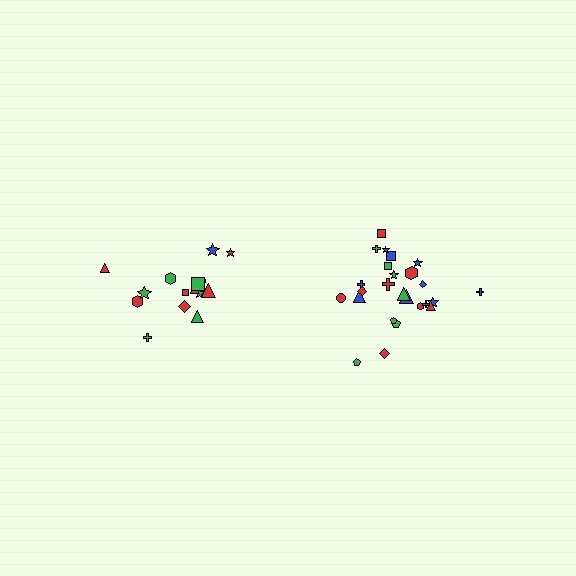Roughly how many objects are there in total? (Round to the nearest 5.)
Roughly 40 objects in total.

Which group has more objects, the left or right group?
The right group.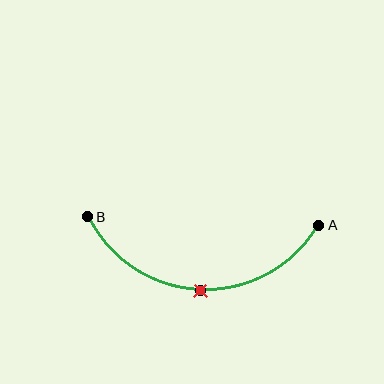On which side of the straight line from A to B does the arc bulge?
The arc bulges below the straight line connecting A and B.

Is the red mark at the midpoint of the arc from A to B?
Yes. The red mark lies on the arc at equal arc-length from both A and B — it is the arc midpoint.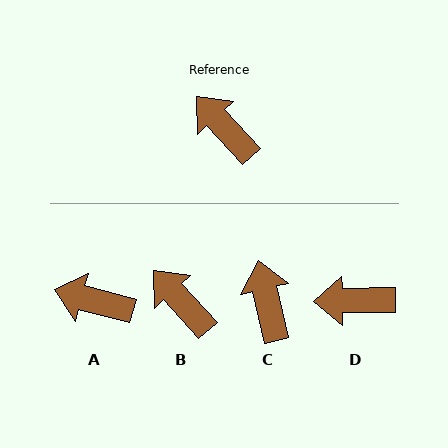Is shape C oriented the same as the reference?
No, it is off by about 29 degrees.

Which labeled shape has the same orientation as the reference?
B.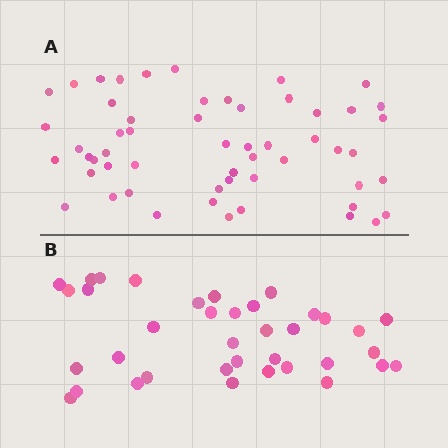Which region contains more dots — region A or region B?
Region A (the top region) has more dots.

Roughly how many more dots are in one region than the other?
Region A has approximately 20 more dots than region B.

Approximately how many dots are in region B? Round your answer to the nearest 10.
About 40 dots. (The exact count is 37, which rounds to 40.)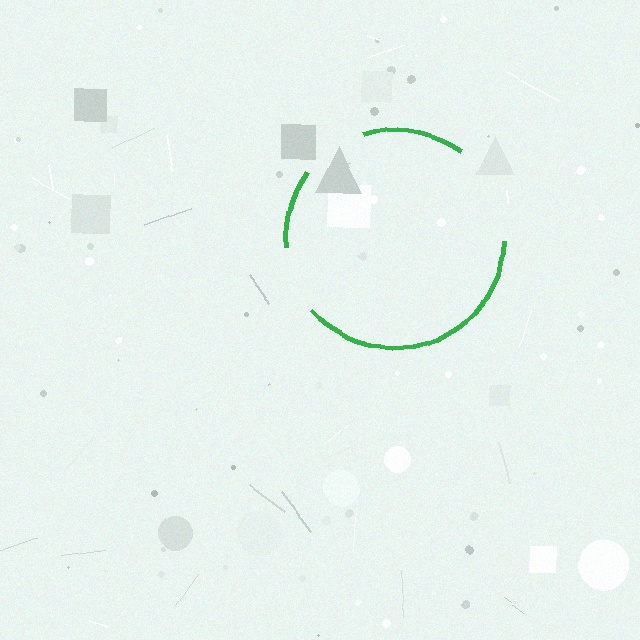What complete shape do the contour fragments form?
The contour fragments form a circle.